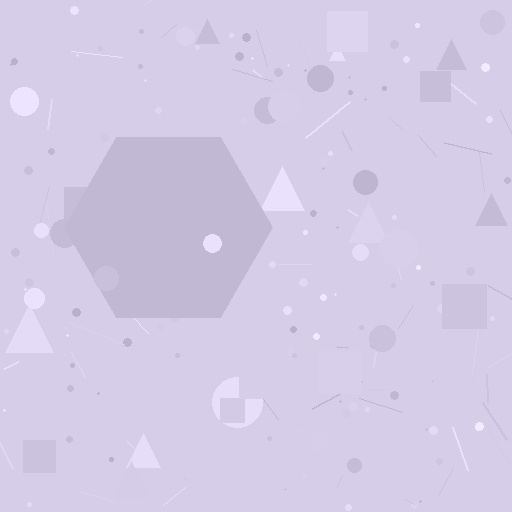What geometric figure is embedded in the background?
A hexagon is embedded in the background.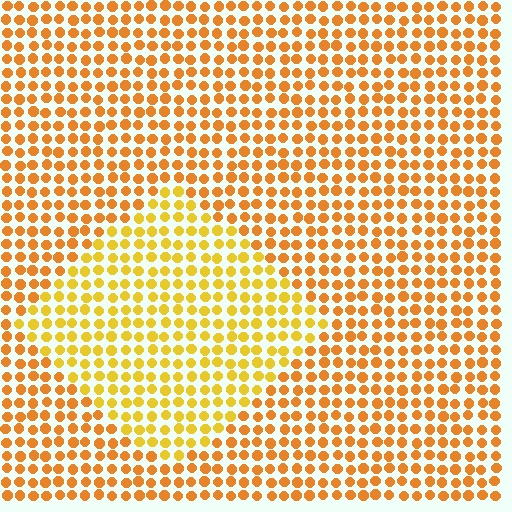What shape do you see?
I see a diamond.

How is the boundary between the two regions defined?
The boundary is defined purely by a slight shift in hue (about 22 degrees). Spacing, size, and orientation are identical on both sides.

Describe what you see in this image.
The image is filled with small orange elements in a uniform arrangement. A diamond-shaped region is visible where the elements are tinted to a slightly different hue, forming a subtle color boundary.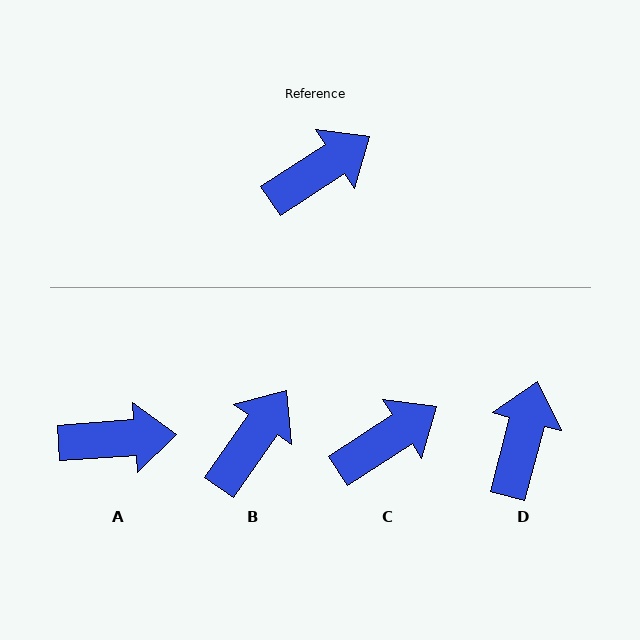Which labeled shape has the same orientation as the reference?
C.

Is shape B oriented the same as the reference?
No, it is off by about 22 degrees.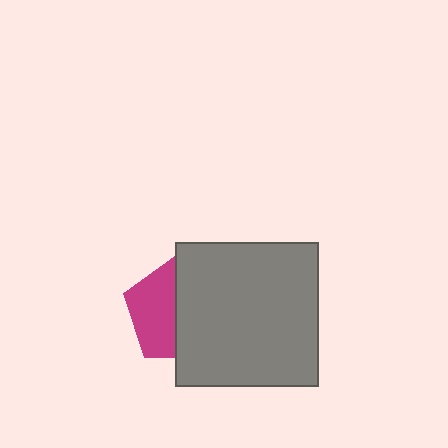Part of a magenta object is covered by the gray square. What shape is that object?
It is a pentagon.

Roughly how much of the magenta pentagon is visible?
About half of it is visible (roughly 47%).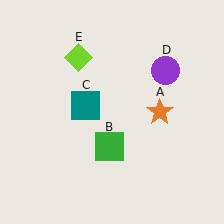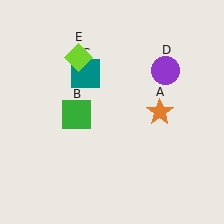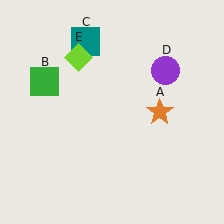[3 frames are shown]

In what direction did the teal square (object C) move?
The teal square (object C) moved up.